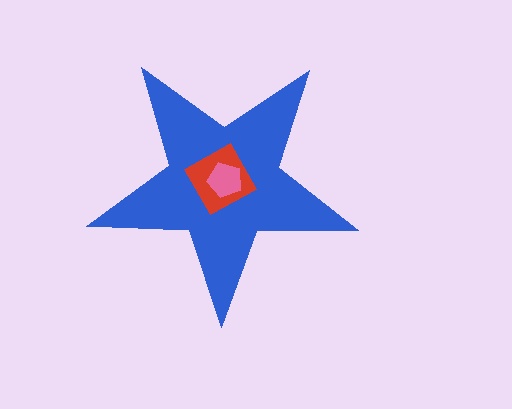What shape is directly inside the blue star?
The red square.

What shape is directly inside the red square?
The pink pentagon.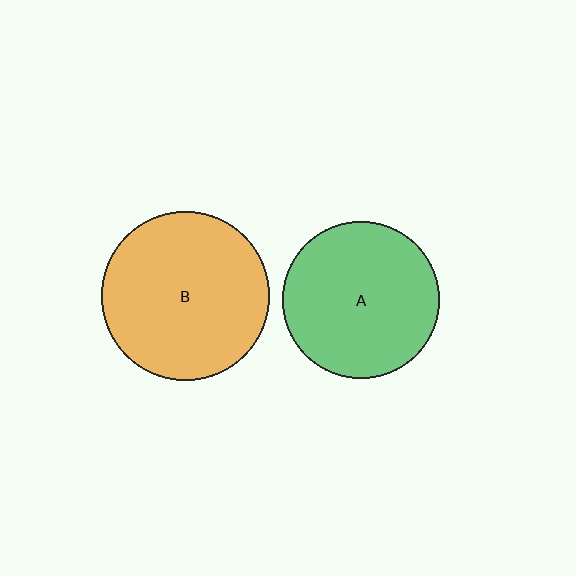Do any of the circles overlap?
No, none of the circles overlap.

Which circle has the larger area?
Circle B (orange).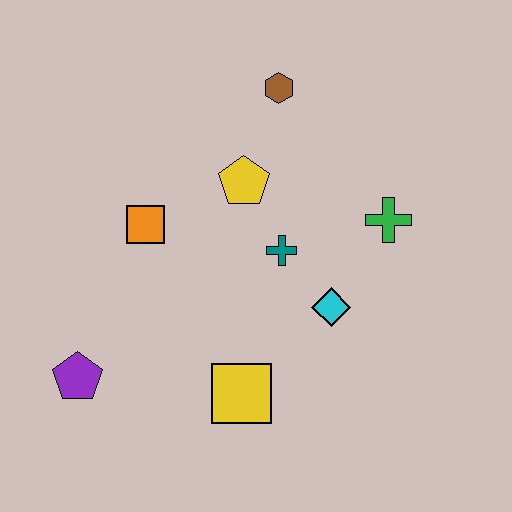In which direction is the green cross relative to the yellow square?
The green cross is above the yellow square.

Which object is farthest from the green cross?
The purple pentagon is farthest from the green cross.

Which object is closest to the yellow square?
The cyan diamond is closest to the yellow square.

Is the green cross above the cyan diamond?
Yes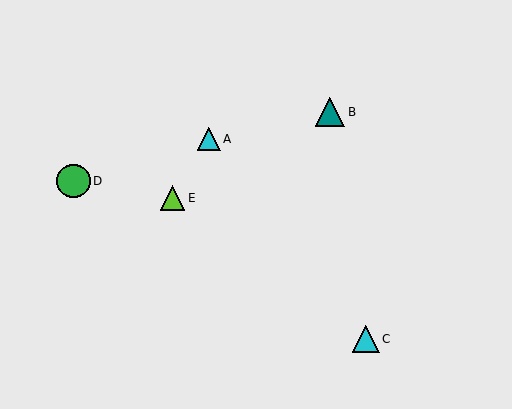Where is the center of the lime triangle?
The center of the lime triangle is at (172, 198).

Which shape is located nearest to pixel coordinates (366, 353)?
The cyan triangle (labeled C) at (366, 339) is nearest to that location.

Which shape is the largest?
The green circle (labeled D) is the largest.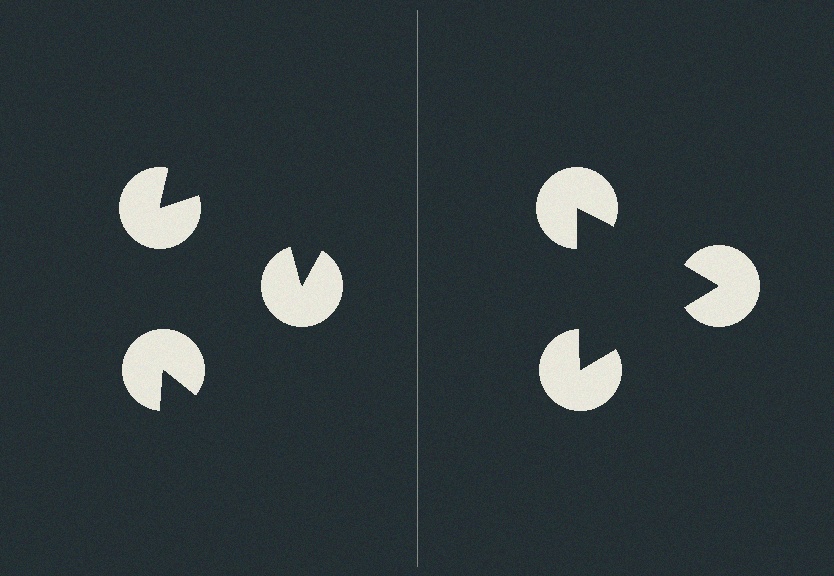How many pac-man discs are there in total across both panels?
6 — 3 on each side.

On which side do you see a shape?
An illusory triangle appears on the right side. On the left side the wedge cuts are rotated, so no coherent shape forms.